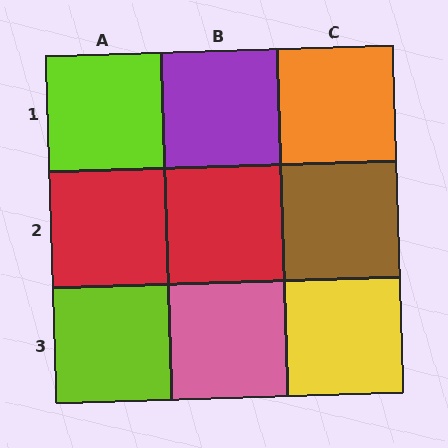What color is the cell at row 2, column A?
Red.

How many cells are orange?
1 cell is orange.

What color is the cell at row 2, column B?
Red.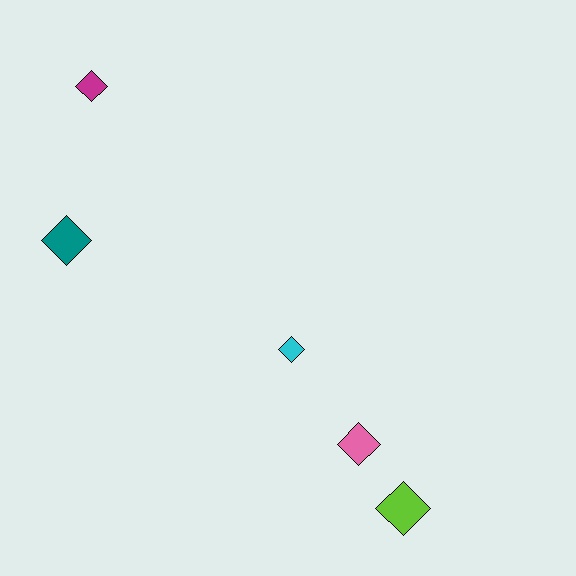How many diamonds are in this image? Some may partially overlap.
There are 5 diamonds.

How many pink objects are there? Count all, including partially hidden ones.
There is 1 pink object.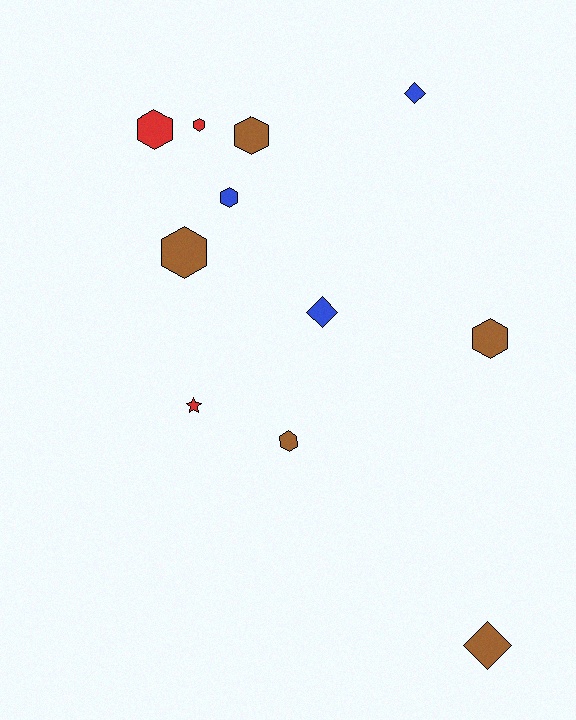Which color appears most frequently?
Brown, with 5 objects.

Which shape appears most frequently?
Hexagon, with 7 objects.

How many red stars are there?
There is 1 red star.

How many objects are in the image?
There are 11 objects.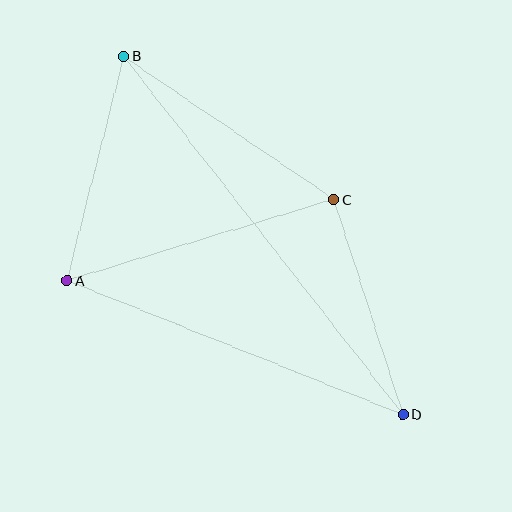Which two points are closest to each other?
Points C and D are closest to each other.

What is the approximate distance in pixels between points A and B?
The distance between A and B is approximately 232 pixels.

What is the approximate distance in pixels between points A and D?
The distance between A and D is approximately 361 pixels.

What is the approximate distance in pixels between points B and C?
The distance between B and C is approximately 254 pixels.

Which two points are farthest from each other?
Points B and D are farthest from each other.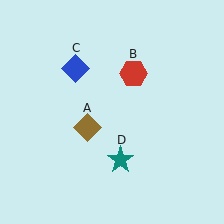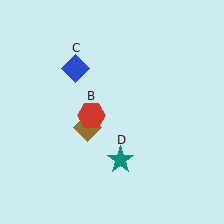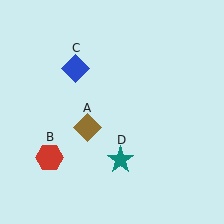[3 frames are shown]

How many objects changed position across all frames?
1 object changed position: red hexagon (object B).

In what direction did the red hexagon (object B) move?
The red hexagon (object B) moved down and to the left.